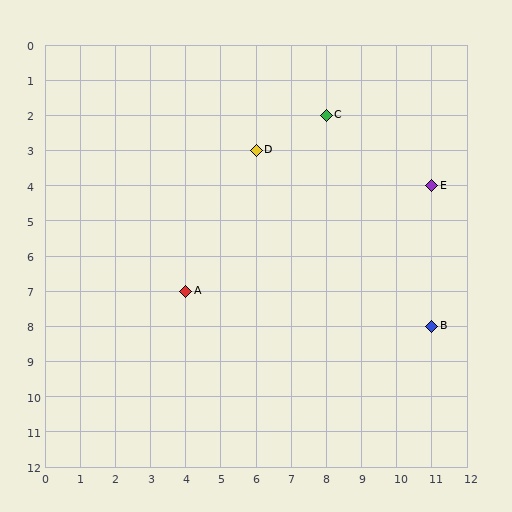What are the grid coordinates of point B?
Point B is at grid coordinates (11, 8).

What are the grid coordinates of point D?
Point D is at grid coordinates (6, 3).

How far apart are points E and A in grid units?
Points E and A are 7 columns and 3 rows apart (about 7.6 grid units diagonally).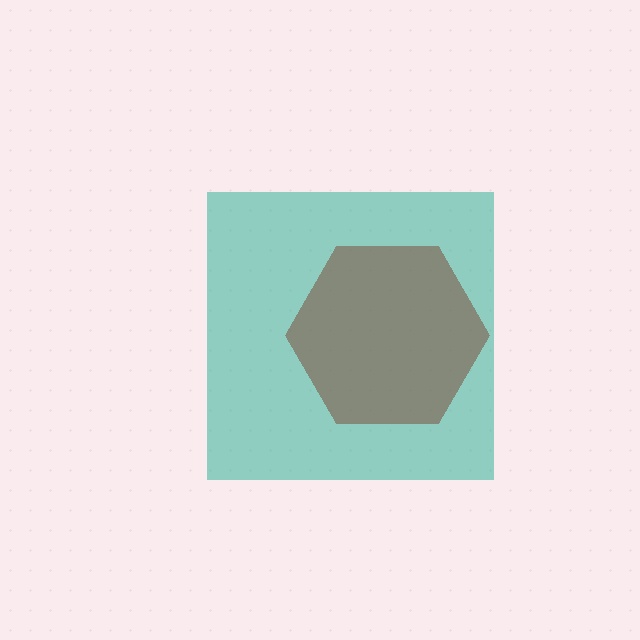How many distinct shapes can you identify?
There are 2 distinct shapes: a red hexagon, a teal square.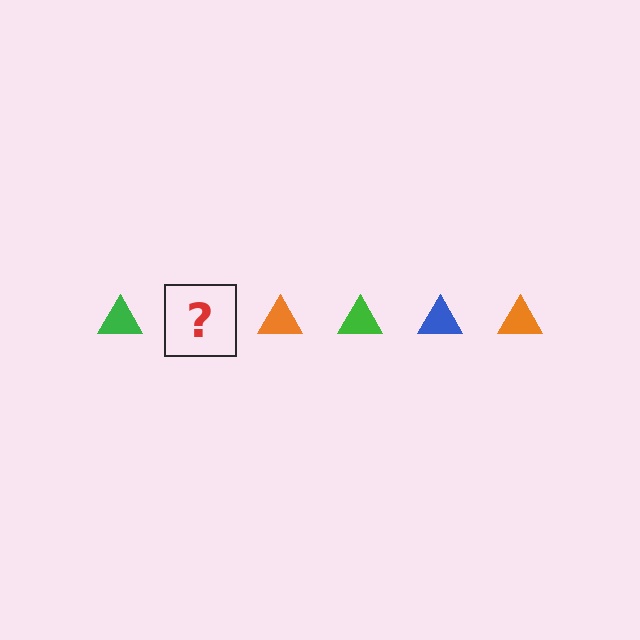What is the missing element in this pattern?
The missing element is a blue triangle.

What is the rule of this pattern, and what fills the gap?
The rule is that the pattern cycles through green, blue, orange triangles. The gap should be filled with a blue triangle.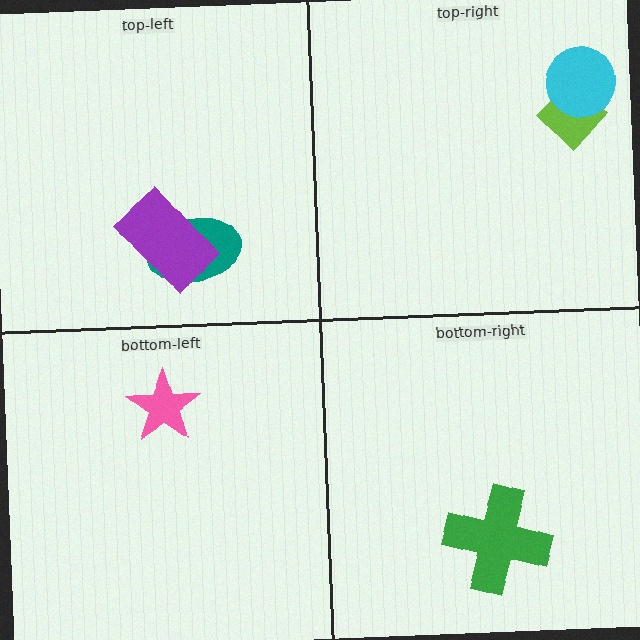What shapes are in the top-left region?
The teal ellipse, the purple rectangle.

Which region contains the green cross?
The bottom-right region.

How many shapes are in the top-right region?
2.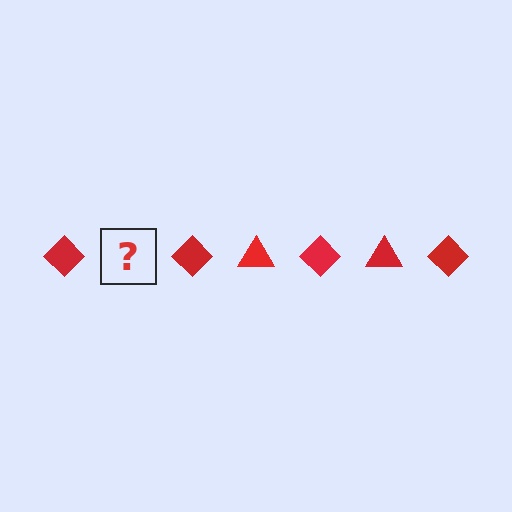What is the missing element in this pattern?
The missing element is a red triangle.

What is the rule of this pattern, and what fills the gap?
The rule is that the pattern cycles through diamond, triangle shapes in red. The gap should be filled with a red triangle.